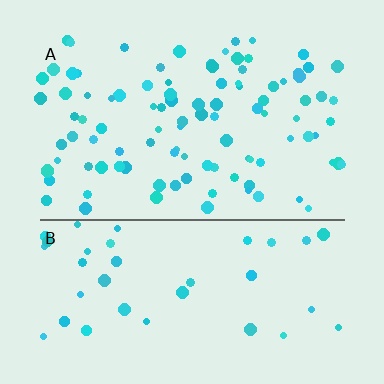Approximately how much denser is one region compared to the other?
Approximately 2.6× — region A over region B.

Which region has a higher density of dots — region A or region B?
A (the top).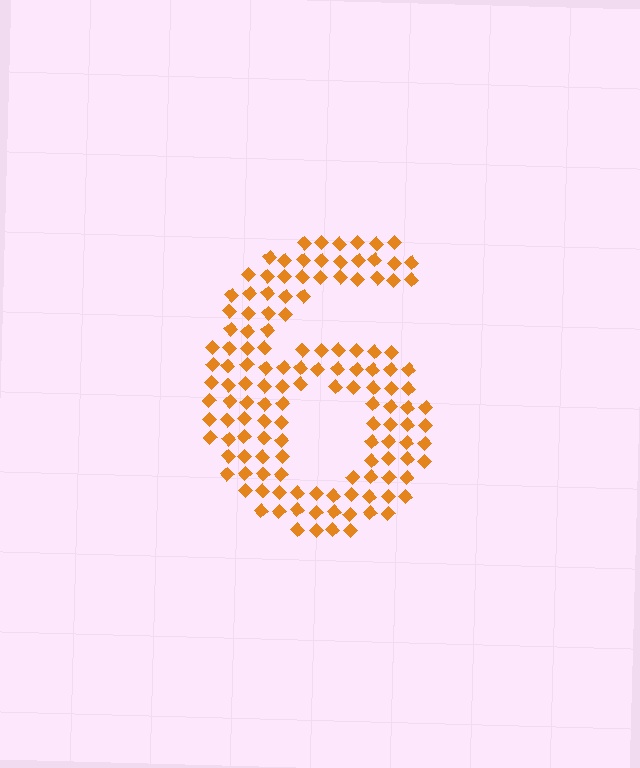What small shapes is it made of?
It is made of small diamonds.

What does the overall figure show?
The overall figure shows the digit 6.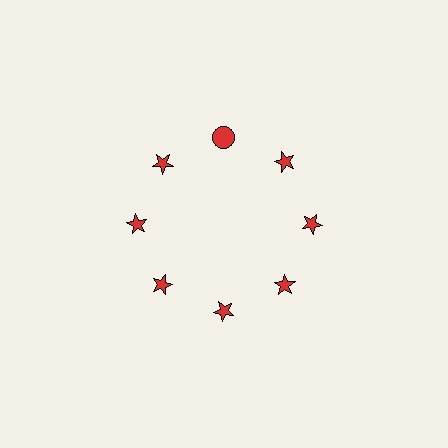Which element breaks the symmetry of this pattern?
The red circle at roughly the 12 o'clock position breaks the symmetry. All other shapes are red stars.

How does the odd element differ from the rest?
It has a different shape: circle instead of star.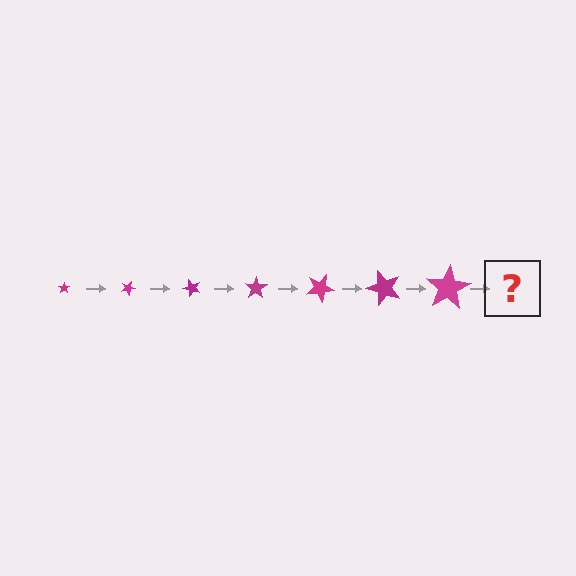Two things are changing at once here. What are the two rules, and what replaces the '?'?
The two rules are that the star grows larger each step and it rotates 25 degrees each step. The '?' should be a star, larger than the previous one and rotated 175 degrees from the start.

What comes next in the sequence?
The next element should be a star, larger than the previous one and rotated 175 degrees from the start.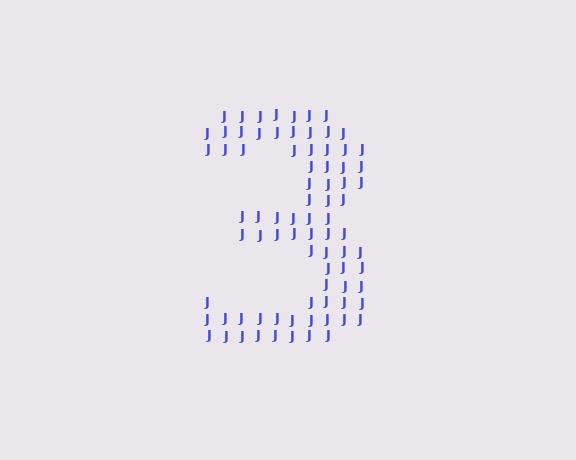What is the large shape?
The large shape is the digit 3.